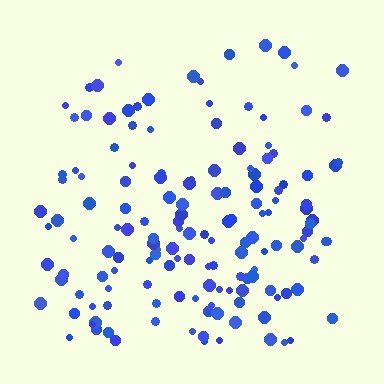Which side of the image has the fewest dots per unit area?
The top.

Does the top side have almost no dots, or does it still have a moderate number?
Still a moderate number, just noticeably fewer than the bottom.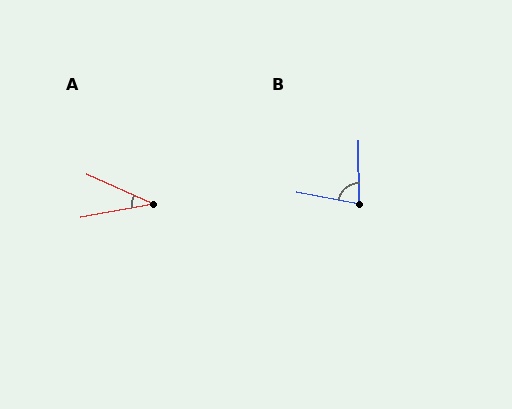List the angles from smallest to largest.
A (35°), B (79°).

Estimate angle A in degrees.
Approximately 35 degrees.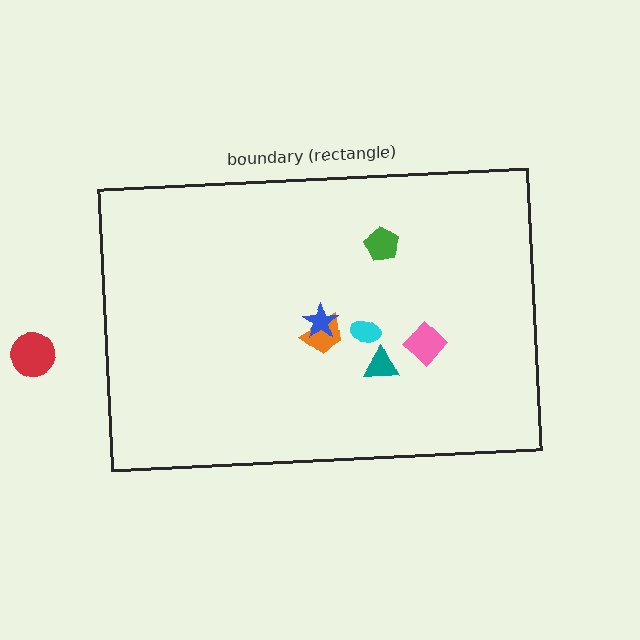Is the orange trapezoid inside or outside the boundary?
Inside.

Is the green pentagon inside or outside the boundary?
Inside.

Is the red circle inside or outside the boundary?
Outside.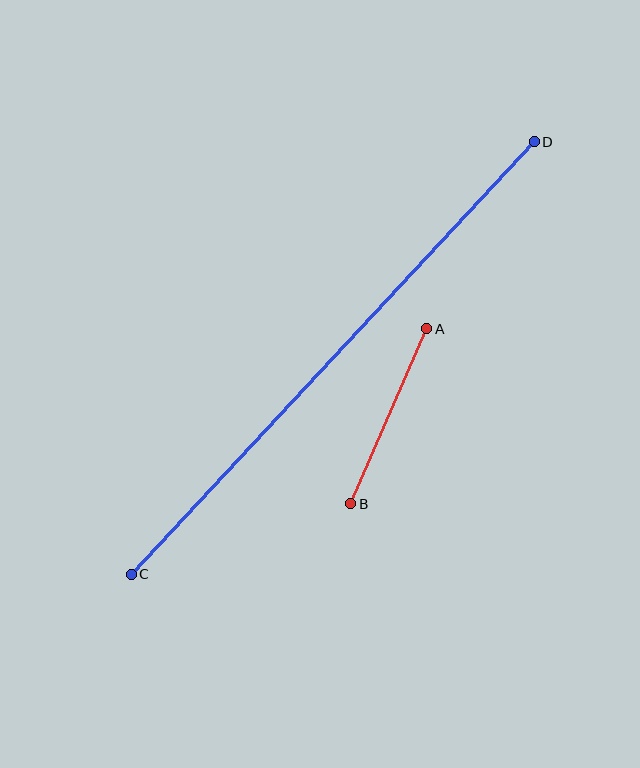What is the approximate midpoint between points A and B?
The midpoint is at approximately (389, 416) pixels.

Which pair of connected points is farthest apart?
Points C and D are farthest apart.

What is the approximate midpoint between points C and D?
The midpoint is at approximately (333, 358) pixels.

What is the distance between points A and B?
The distance is approximately 191 pixels.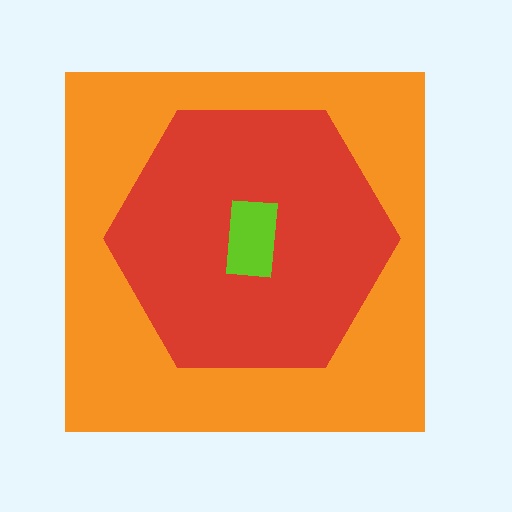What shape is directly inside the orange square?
The red hexagon.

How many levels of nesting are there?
3.